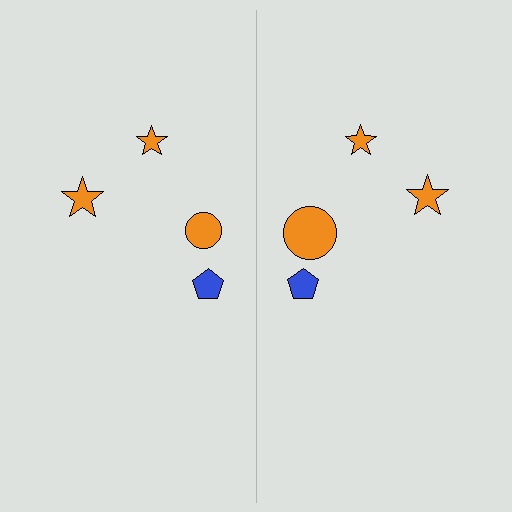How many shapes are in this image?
There are 8 shapes in this image.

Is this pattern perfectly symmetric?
No, the pattern is not perfectly symmetric. The orange circle on the right side has a different size than its mirror counterpart.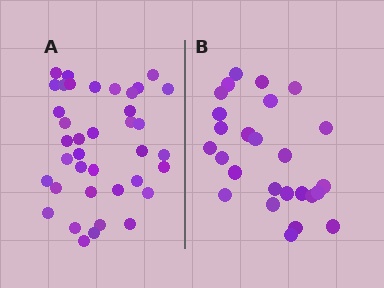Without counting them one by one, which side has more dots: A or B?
Region A (the left region) has more dots.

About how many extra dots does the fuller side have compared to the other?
Region A has roughly 12 or so more dots than region B.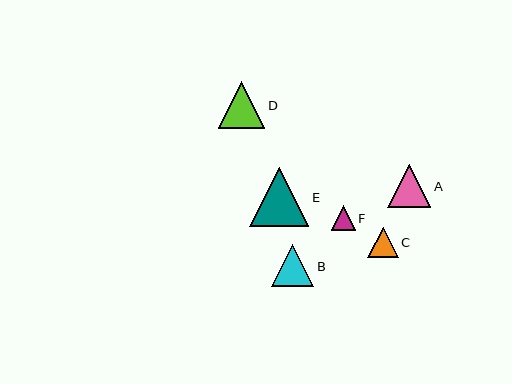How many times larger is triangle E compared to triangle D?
Triangle E is approximately 1.3 times the size of triangle D.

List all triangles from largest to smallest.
From largest to smallest: E, D, A, B, C, F.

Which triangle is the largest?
Triangle E is the largest with a size of approximately 60 pixels.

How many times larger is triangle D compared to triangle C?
Triangle D is approximately 1.5 times the size of triangle C.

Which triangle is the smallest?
Triangle F is the smallest with a size of approximately 24 pixels.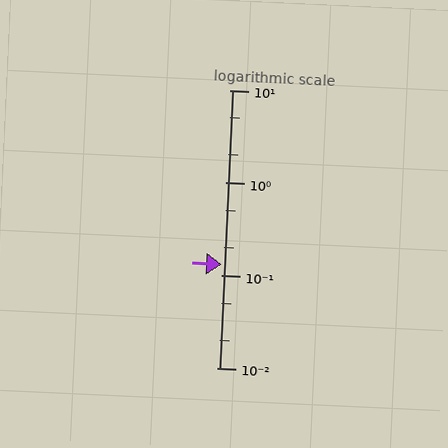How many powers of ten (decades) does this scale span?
The scale spans 3 decades, from 0.01 to 10.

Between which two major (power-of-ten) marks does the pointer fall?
The pointer is between 0.1 and 1.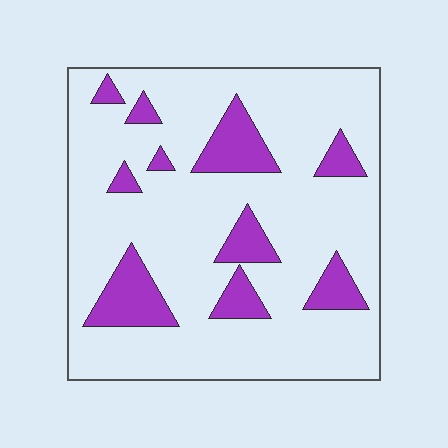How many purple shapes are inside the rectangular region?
10.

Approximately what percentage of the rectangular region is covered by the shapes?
Approximately 20%.